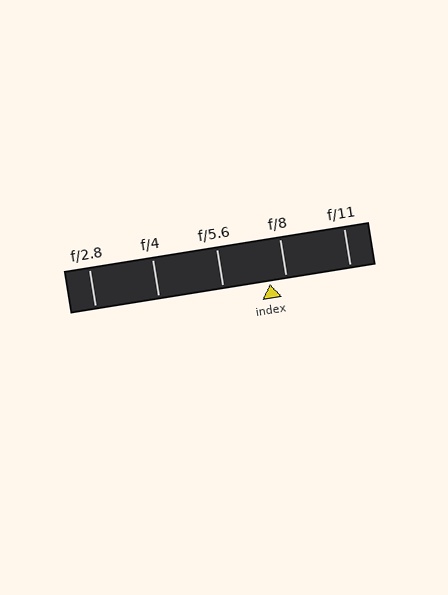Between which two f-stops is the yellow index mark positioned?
The index mark is between f/5.6 and f/8.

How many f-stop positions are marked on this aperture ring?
There are 5 f-stop positions marked.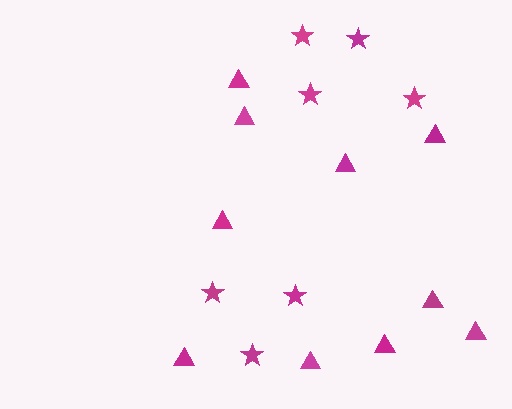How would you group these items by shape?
There are 2 groups: one group of triangles (10) and one group of stars (7).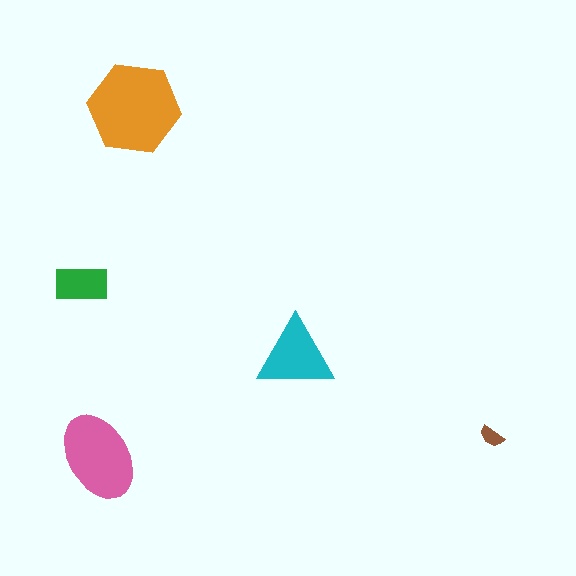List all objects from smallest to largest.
The brown semicircle, the green rectangle, the cyan triangle, the pink ellipse, the orange hexagon.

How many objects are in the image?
There are 5 objects in the image.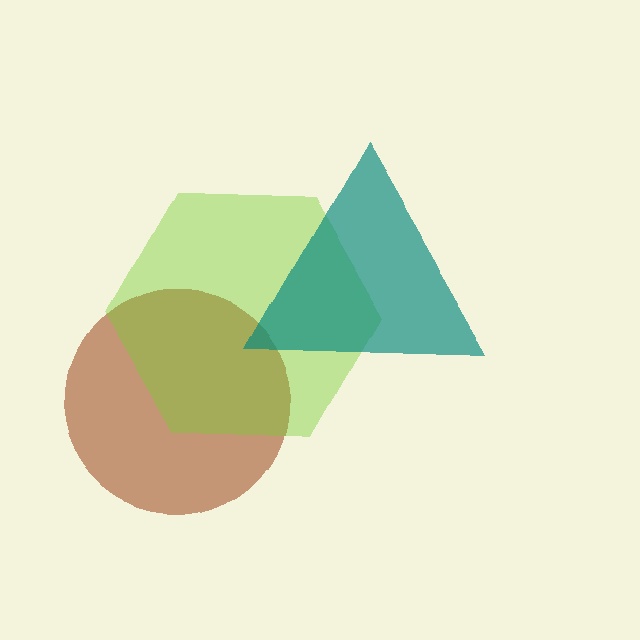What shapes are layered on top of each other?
The layered shapes are: a brown circle, a lime hexagon, a teal triangle.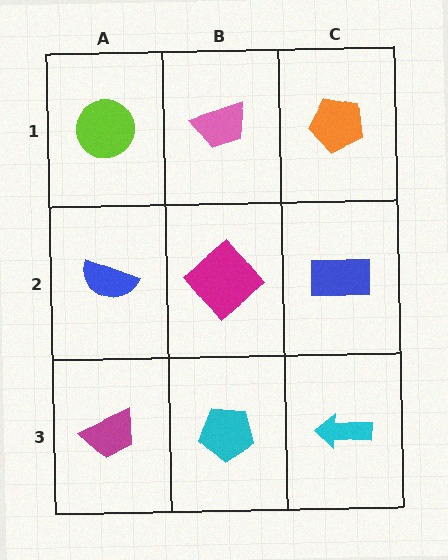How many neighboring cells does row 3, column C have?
2.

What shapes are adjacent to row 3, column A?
A blue semicircle (row 2, column A), a cyan pentagon (row 3, column B).